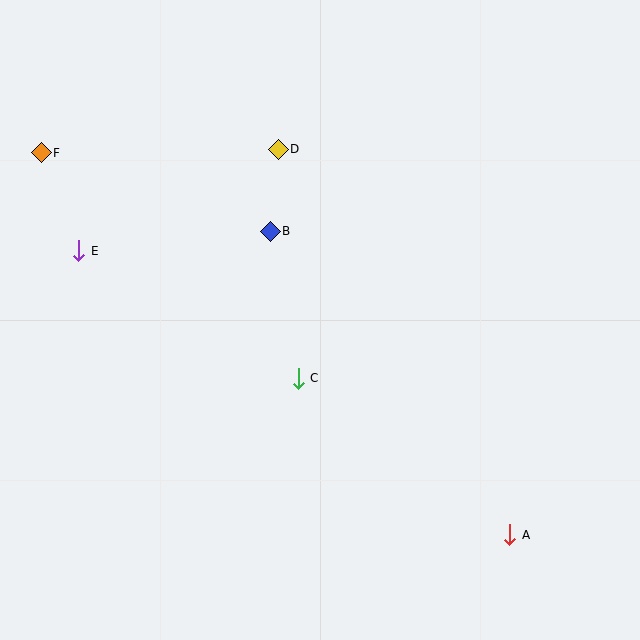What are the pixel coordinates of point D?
Point D is at (278, 149).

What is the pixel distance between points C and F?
The distance between C and F is 342 pixels.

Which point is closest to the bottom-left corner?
Point C is closest to the bottom-left corner.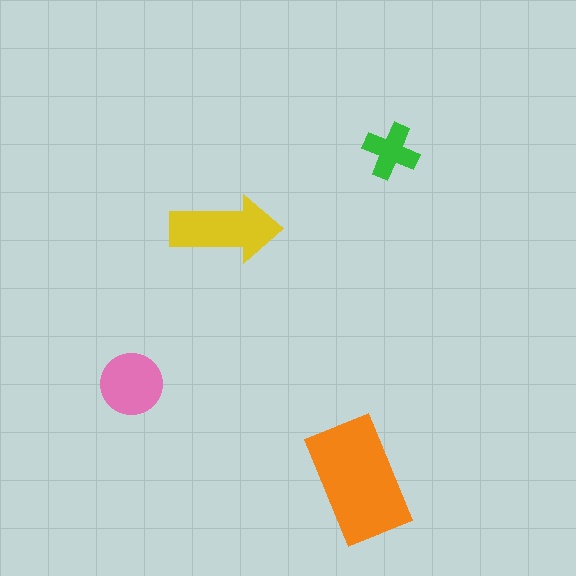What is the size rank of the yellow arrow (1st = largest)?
2nd.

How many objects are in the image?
There are 4 objects in the image.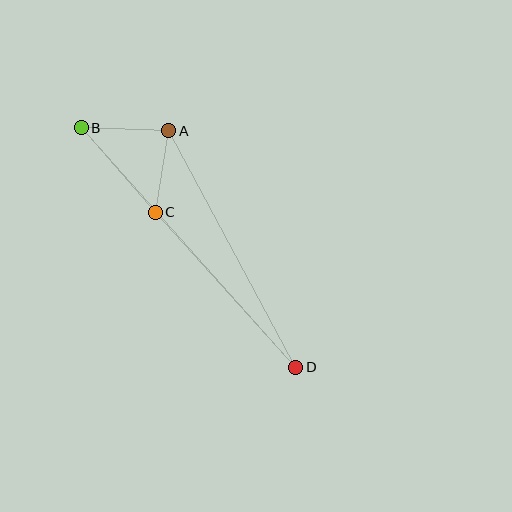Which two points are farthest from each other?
Points B and D are farthest from each other.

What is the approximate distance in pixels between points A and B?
The distance between A and B is approximately 87 pixels.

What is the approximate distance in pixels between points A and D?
The distance between A and D is approximately 269 pixels.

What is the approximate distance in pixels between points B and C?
The distance between B and C is approximately 112 pixels.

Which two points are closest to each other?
Points A and C are closest to each other.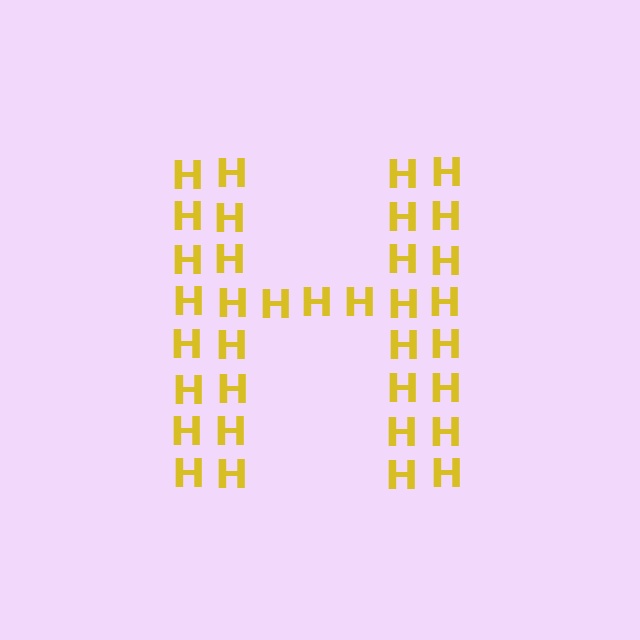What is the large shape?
The large shape is the letter H.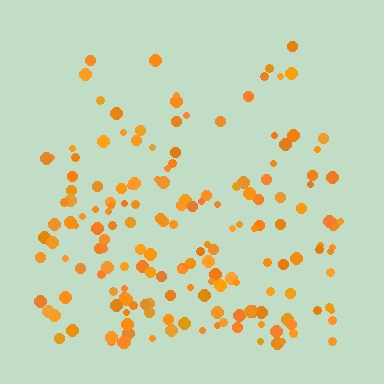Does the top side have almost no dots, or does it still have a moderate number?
Still a moderate number, just noticeably fewer than the bottom.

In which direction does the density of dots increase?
From top to bottom, with the bottom side densest.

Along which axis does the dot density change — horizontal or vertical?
Vertical.